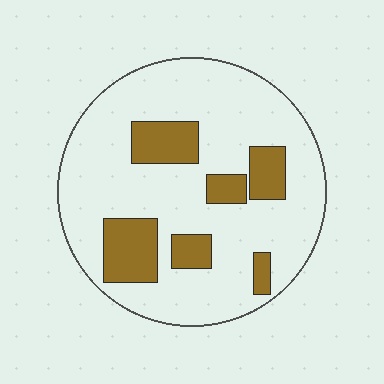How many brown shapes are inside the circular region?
6.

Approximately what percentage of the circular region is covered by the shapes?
Approximately 20%.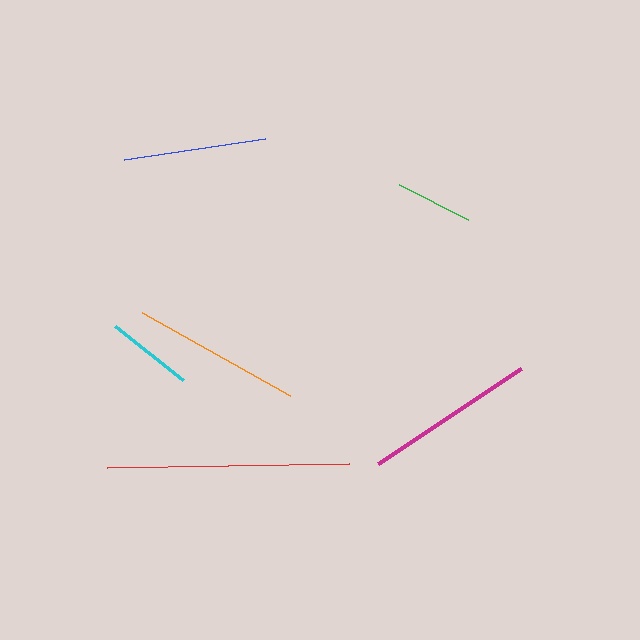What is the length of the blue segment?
The blue segment is approximately 142 pixels long.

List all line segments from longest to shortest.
From longest to shortest: red, magenta, orange, blue, cyan, green.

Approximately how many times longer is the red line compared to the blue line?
The red line is approximately 1.7 times the length of the blue line.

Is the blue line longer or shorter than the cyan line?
The blue line is longer than the cyan line.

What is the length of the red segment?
The red segment is approximately 242 pixels long.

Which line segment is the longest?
The red line is the longest at approximately 242 pixels.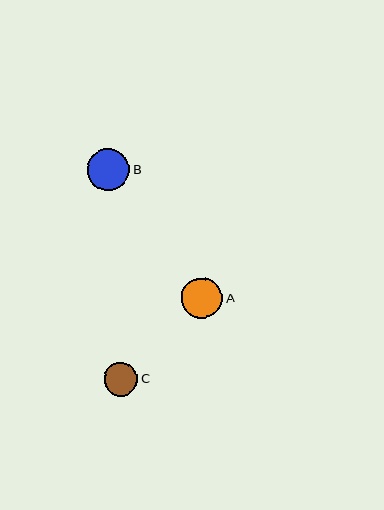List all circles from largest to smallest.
From largest to smallest: B, A, C.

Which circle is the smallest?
Circle C is the smallest with a size of approximately 33 pixels.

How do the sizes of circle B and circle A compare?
Circle B and circle A are approximately the same size.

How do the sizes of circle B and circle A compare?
Circle B and circle A are approximately the same size.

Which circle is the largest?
Circle B is the largest with a size of approximately 42 pixels.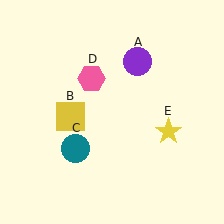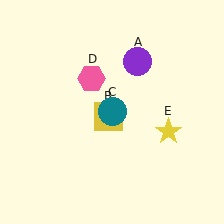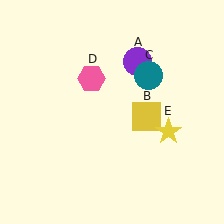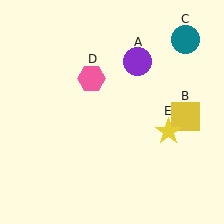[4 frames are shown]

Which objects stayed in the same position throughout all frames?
Purple circle (object A) and pink hexagon (object D) and yellow star (object E) remained stationary.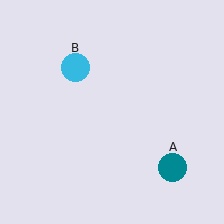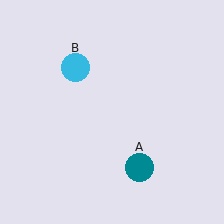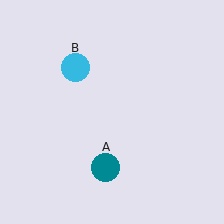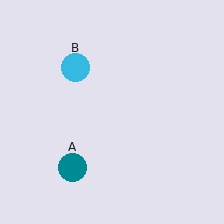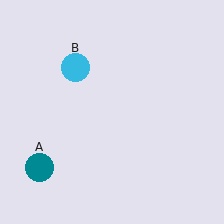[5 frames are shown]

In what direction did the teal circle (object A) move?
The teal circle (object A) moved left.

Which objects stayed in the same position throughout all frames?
Cyan circle (object B) remained stationary.